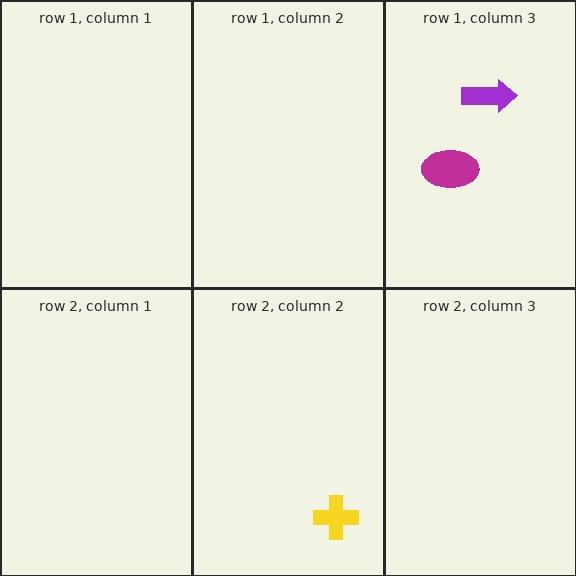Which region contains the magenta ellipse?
The row 1, column 3 region.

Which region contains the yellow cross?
The row 2, column 2 region.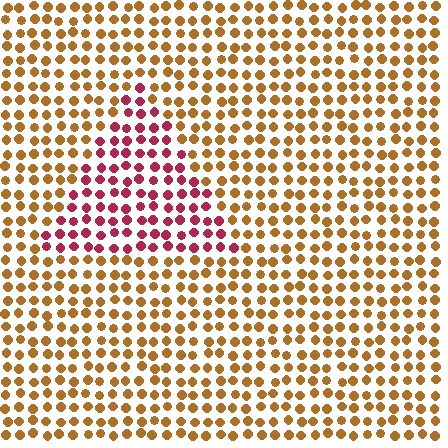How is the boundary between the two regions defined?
The boundary is defined purely by a slight shift in hue (about 53 degrees). Spacing, size, and orientation are identical on both sides.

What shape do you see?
I see a triangle.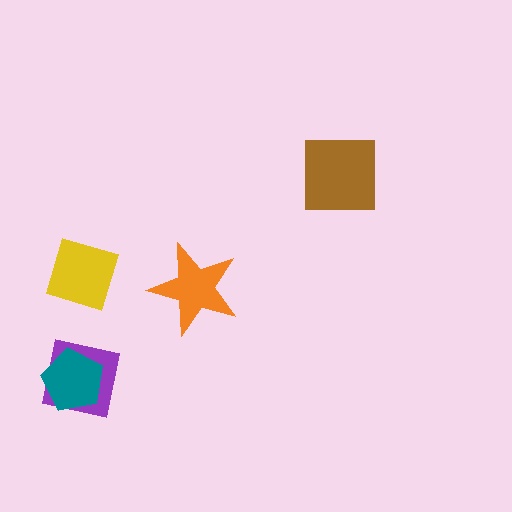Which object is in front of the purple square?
The teal pentagon is in front of the purple square.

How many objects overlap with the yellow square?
0 objects overlap with the yellow square.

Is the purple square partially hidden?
Yes, it is partially covered by another shape.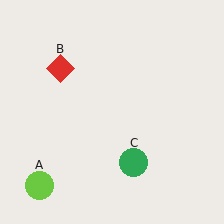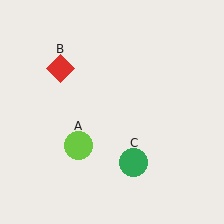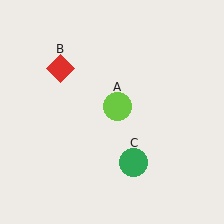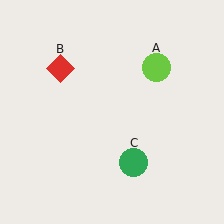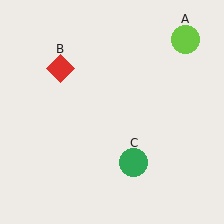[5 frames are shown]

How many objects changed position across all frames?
1 object changed position: lime circle (object A).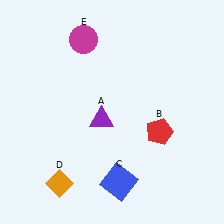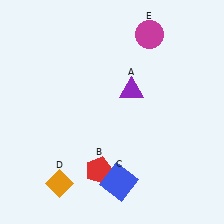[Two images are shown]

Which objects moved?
The objects that moved are: the purple triangle (A), the red pentagon (B), the magenta circle (E).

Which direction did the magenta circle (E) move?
The magenta circle (E) moved right.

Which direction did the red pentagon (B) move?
The red pentagon (B) moved left.